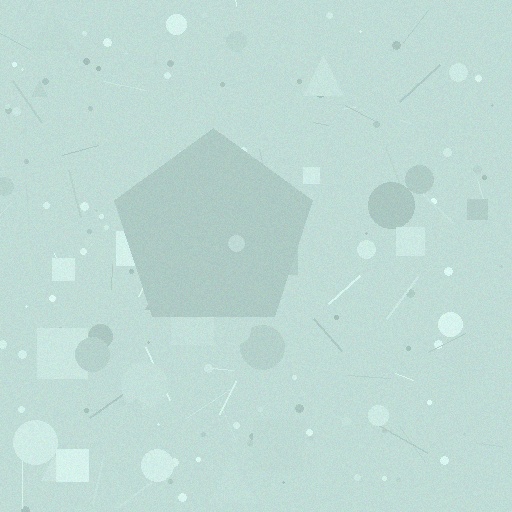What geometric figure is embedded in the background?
A pentagon is embedded in the background.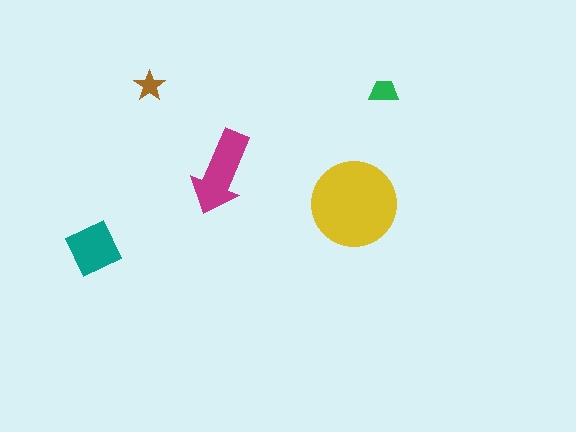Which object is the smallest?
The brown star.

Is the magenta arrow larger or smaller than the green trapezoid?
Larger.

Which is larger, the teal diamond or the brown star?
The teal diamond.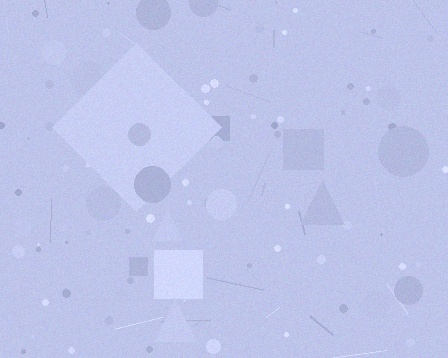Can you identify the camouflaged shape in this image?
The camouflaged shape is a diamond.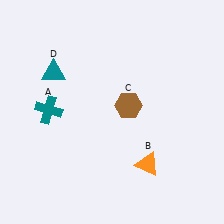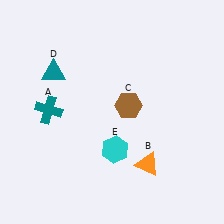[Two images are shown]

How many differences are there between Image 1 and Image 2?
There is 1 difference between the two images.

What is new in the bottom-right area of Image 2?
A cyan hexagon (E) was added in the bottom-right area of Image 2.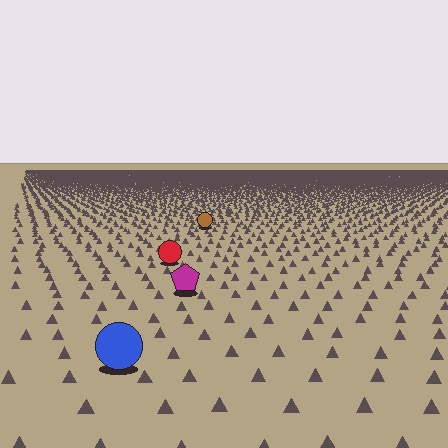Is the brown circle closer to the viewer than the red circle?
No. The red circle is closer — you can tell from the texture gradient: the ground texture is coarser near it.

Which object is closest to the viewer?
The blue circle is closest. The texture marks near it are larger and more spread out.